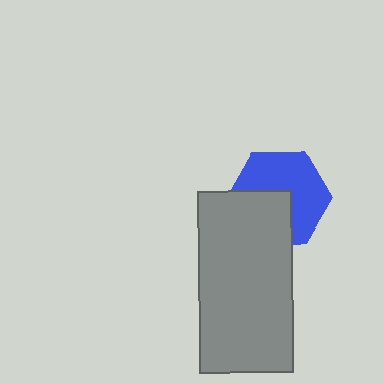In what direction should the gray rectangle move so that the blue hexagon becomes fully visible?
The gray rectangle should move toward the lower-left. That is the shortest direction to clear the overlap and leave the blue hexagon fully visible.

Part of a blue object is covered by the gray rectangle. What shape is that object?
It is a hexagon.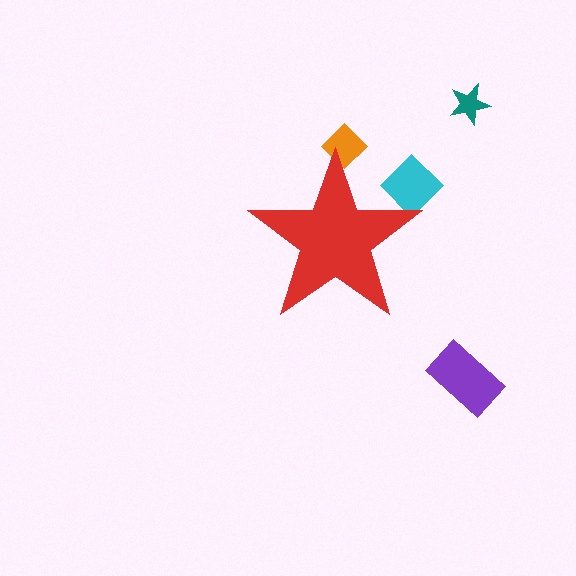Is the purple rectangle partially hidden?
No, the purple rectangle is fully visible.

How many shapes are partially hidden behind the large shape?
2 shapes are partially hidden.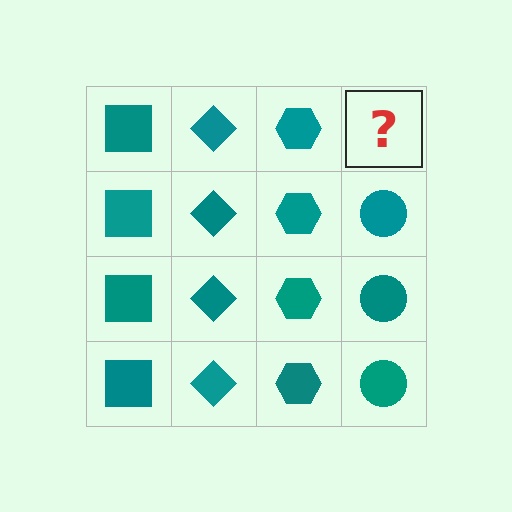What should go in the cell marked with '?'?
The missing cell should contain a teal circle.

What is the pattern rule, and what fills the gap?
The rule is that each column has a consistent shape. The gap should be filled with a teal circle.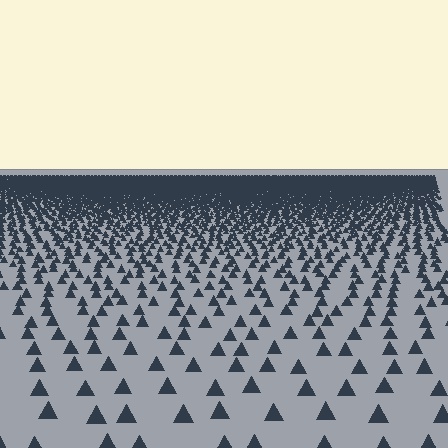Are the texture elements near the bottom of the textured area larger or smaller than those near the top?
Larger. Near the bottom, elements are closer to the viewer and appear at a bigger on-screen size.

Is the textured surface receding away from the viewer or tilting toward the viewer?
The surface is receding away from the viewer. Texture elements get smaller and denser toward the top.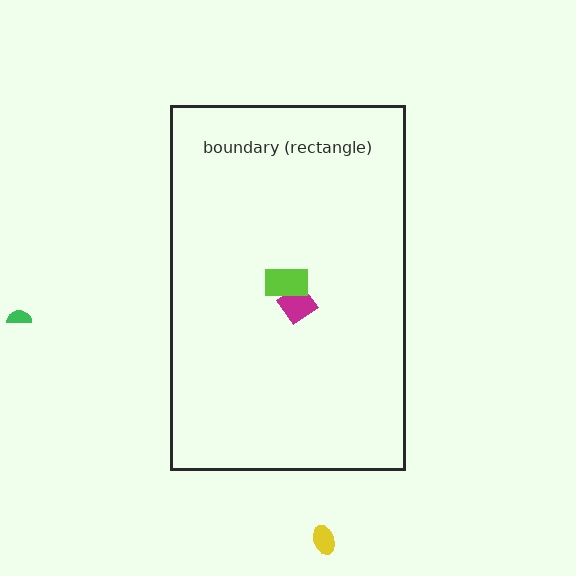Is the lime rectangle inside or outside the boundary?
Inside.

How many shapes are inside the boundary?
2 inside, 2 outside.